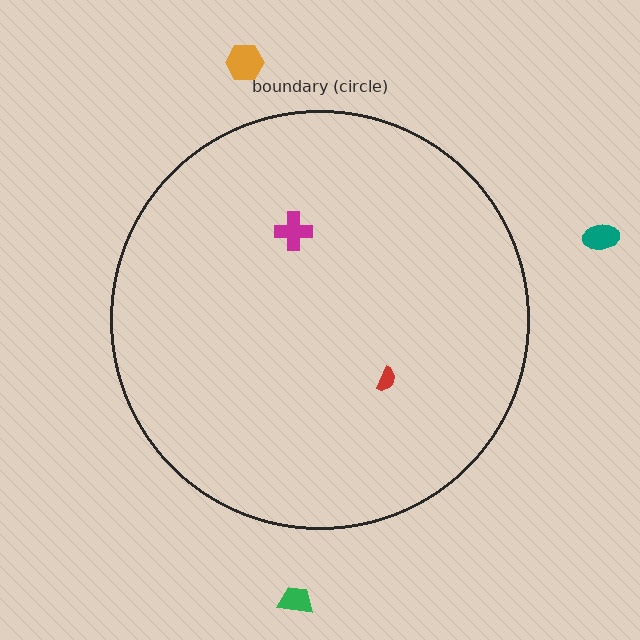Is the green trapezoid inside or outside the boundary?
Outside.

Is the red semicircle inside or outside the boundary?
Inside.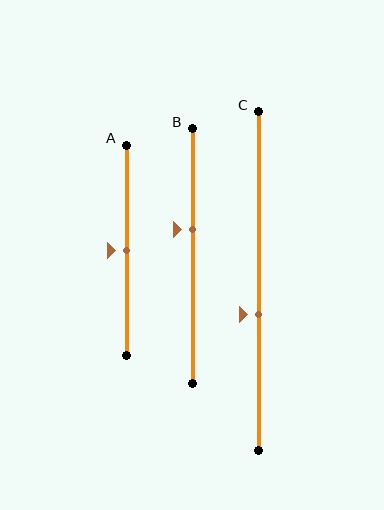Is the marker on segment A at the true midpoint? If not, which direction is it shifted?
Yes, the marker on segment A is at the true midpoint.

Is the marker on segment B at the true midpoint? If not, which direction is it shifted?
No, the marker on segment B is shifted upward by about 11% of the segment length.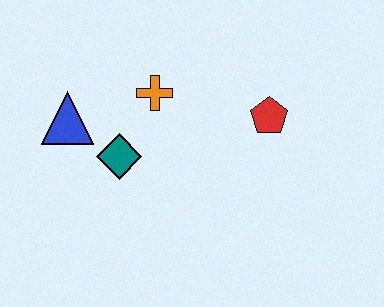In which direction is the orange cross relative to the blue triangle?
The orange cross is to the right of the blue triangle.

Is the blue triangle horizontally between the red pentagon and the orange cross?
No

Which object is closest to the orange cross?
The teal diamond is closest to the orange cross.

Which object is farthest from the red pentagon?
The blue triangle is farthest from the red pentagon.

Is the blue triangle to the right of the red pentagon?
No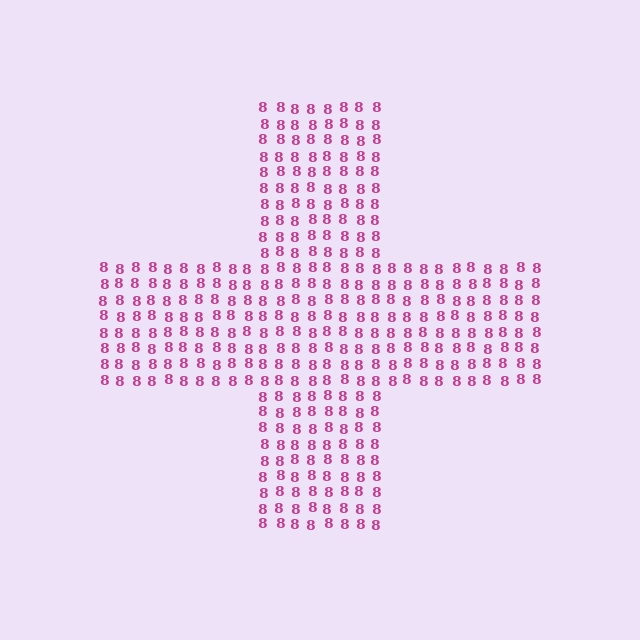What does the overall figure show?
The overall figure shows a cross.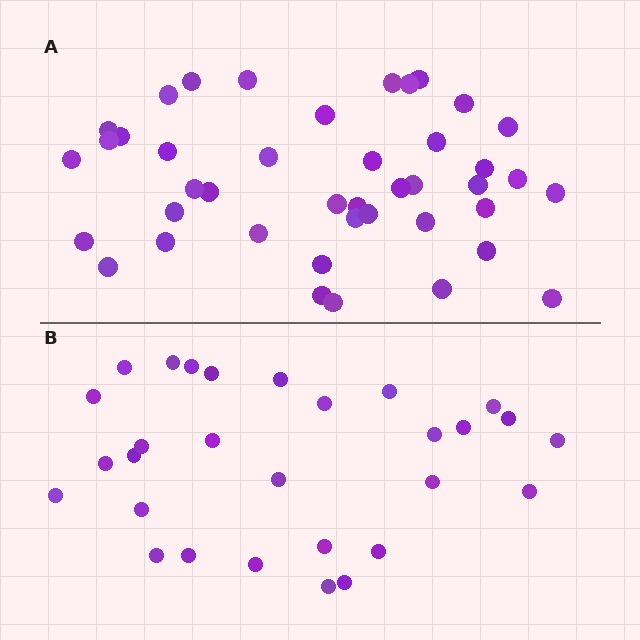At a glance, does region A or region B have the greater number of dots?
Region A (the top region) has more dots.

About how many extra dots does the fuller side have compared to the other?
Region A has approximately 15 more dots than region B.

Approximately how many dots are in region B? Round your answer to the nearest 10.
About 30 dots. (The exact count is 29, which rounds to 30.)